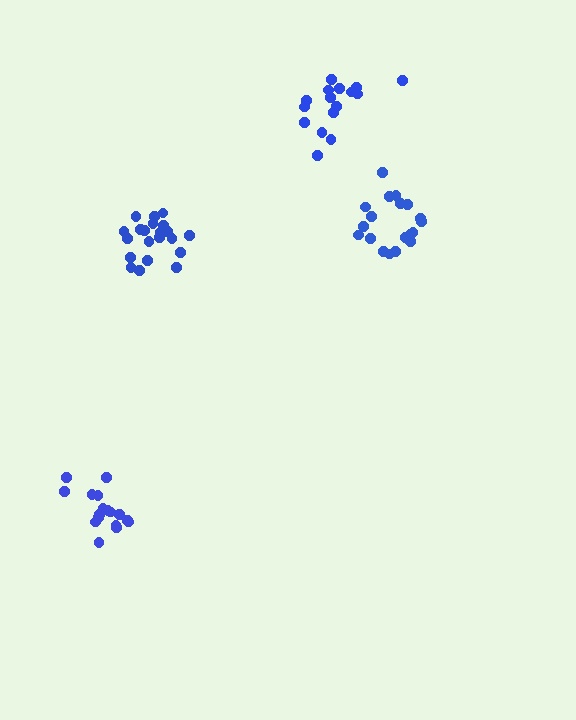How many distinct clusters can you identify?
There are 4 distinct clusters.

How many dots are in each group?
Group 1: 17 dots, Group 2: 21 dots, Group 3: 19 dots, Group 4: 16 dots (73 total).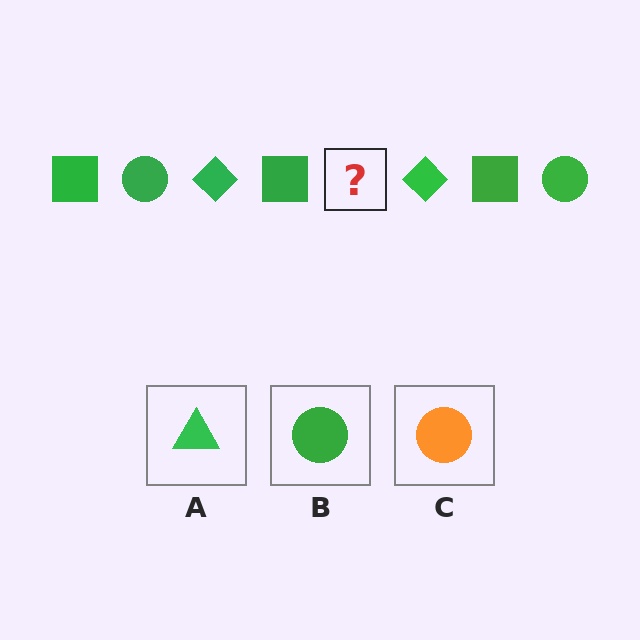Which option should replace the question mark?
Option B.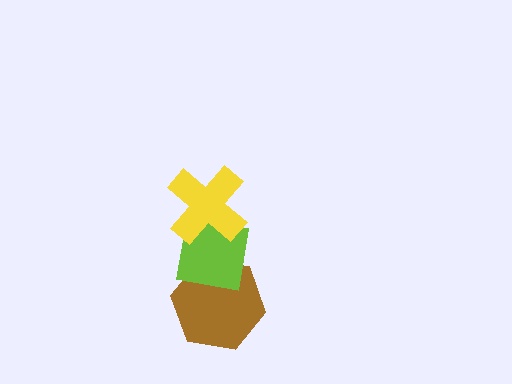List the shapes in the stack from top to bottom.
From top to bottom: the yellow cross, the lime square, the brown hexagon.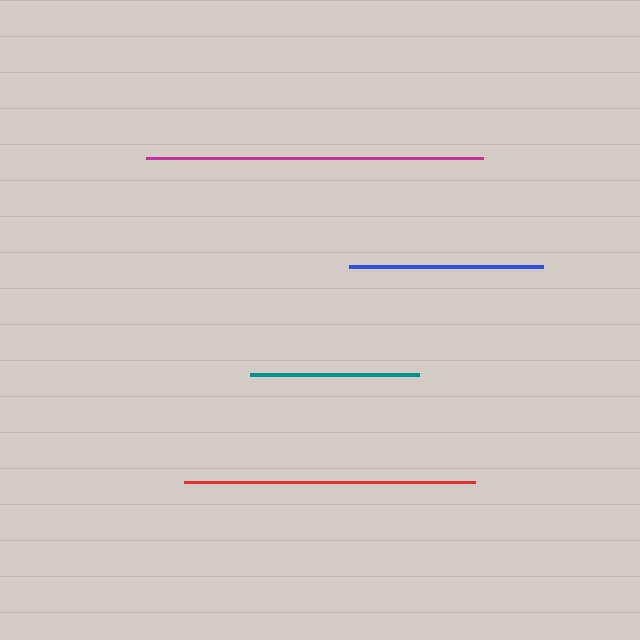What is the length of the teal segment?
The teal segment is approximately 170 pixels long.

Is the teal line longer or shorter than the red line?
The red line is longer than the teal line.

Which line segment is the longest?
The magenta line is the longest at approximately 337 pixels.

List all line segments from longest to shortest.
From longest to shortest: magenta, red, blue, teal.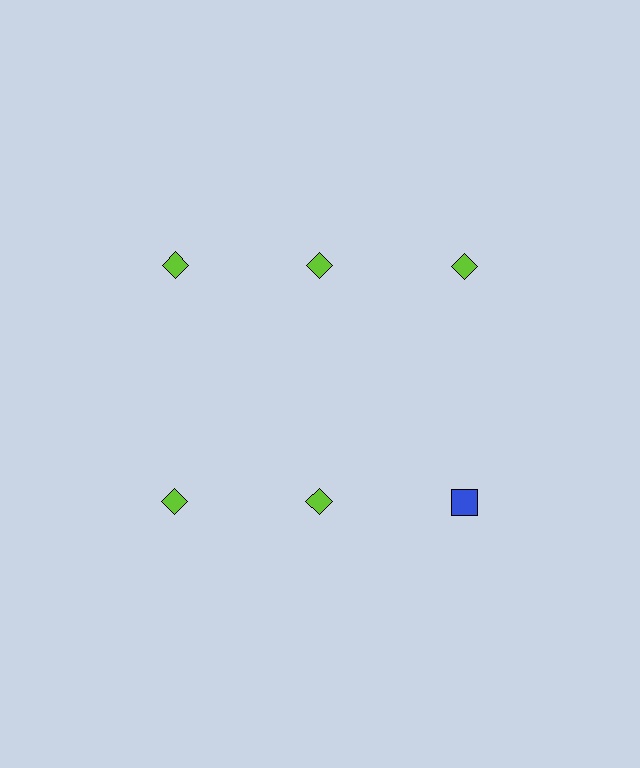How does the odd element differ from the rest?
It differs in both color (blue instead of lime) and shape (square instead of diamond).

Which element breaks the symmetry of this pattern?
The blue square in the second row, center column breaks the symmetry. All other shapes are lime diamonds.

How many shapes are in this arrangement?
There are 6 shapes arranged in a grid pattern.